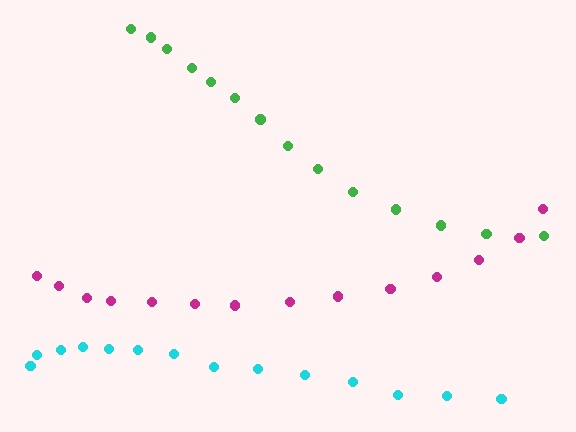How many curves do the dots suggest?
There are 3 distinct paths.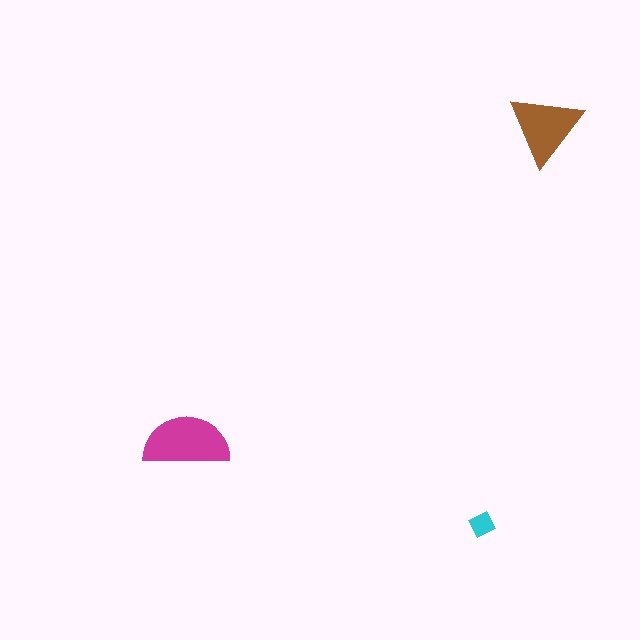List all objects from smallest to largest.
The cyan diamond, the brown triangle, the magenta semicircle.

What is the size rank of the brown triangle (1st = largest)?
2nd.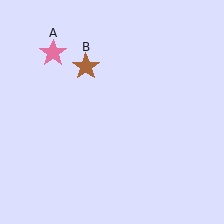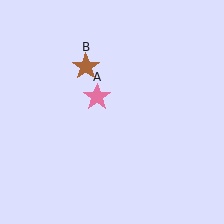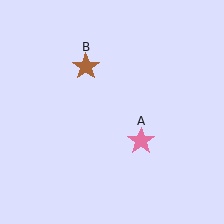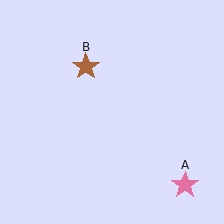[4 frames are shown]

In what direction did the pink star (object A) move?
The pink star (object A) moved down and to the right.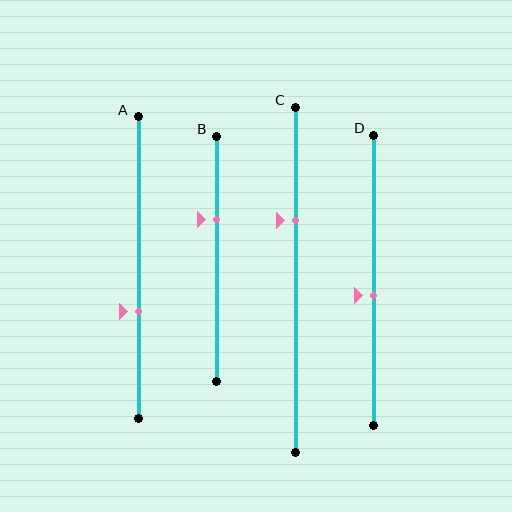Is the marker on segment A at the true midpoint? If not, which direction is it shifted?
No, the marker on segment A is shifted downward by about 14% of the segment length.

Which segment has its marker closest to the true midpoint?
Segment D has its marker closest to the true midpoint.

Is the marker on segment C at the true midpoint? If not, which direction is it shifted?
No, the marker on segment C is shifted upward by about 17% of the segment length.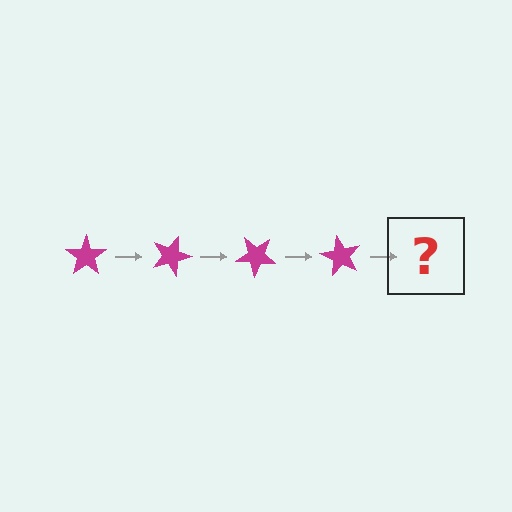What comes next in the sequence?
The next element should be a magenta star rotated 80 degrees.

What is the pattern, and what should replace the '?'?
The pattern is that the star rotates 20 degrees each step. The '?' should be a magenta star rotated 80 degrees.